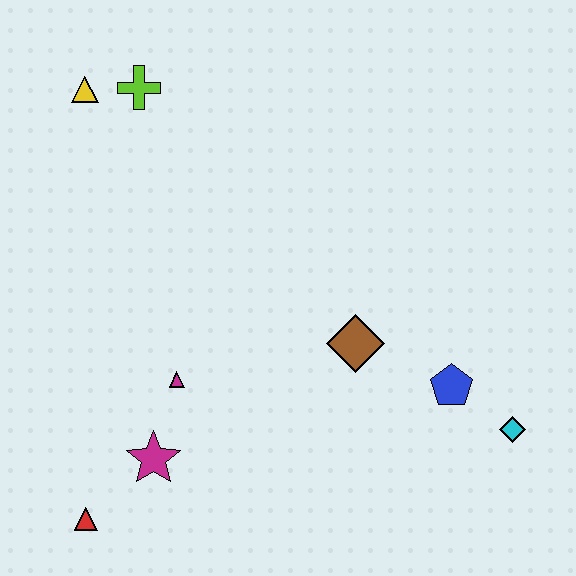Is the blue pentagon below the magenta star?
No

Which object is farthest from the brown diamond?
The yellow triangle is farthest from the brown diamond.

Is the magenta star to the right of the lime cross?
Yes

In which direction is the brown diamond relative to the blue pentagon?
The brown diamond is to the left of the blue pentagon.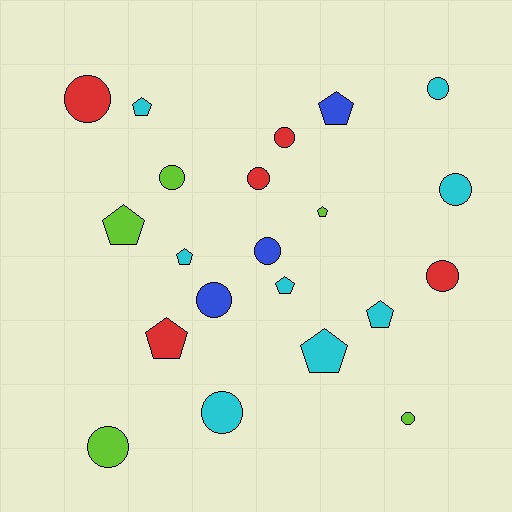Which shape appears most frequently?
Circle, with 12 objects.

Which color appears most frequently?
Cyan, with 8 objects.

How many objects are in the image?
There are 21 objects.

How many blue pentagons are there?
There is 1 blue pentagon.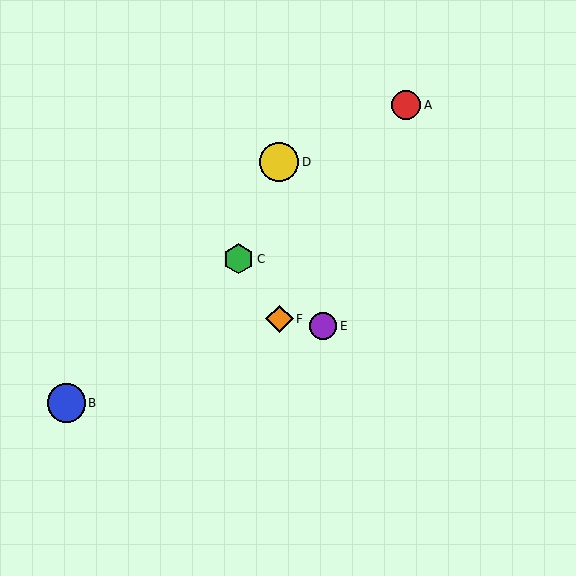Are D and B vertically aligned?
No, D is at x≈279 and B is at x≈66.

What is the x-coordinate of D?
Object D is at x≈279.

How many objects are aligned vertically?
2 objects (D, F) are aligned vertically.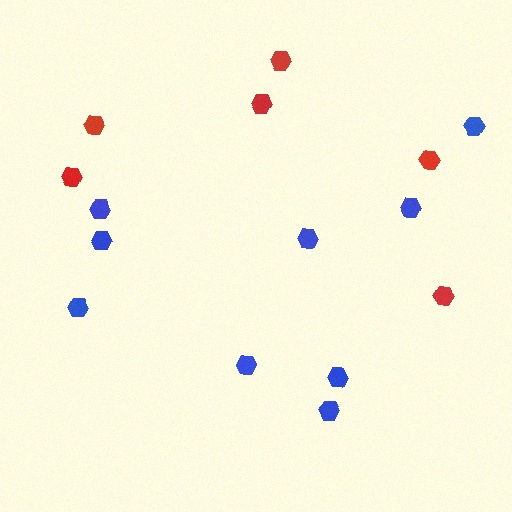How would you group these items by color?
There are 2 groups: one group of blue hexagons (9) and one group of red hexagons (6).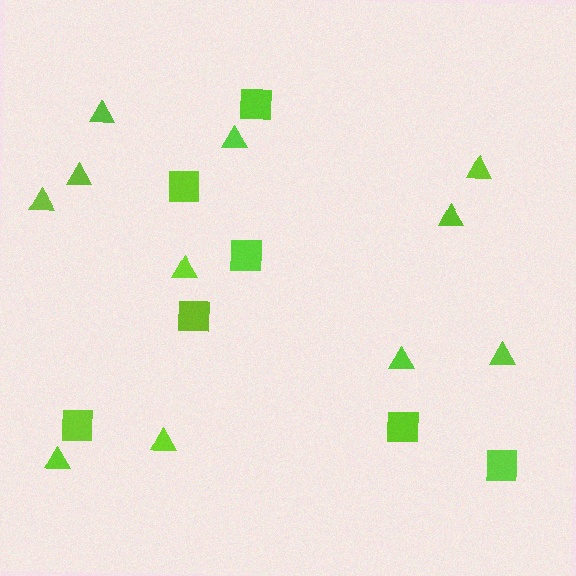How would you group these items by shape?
There are 2 groups: one group of squares (7) and one group of triangles (11).